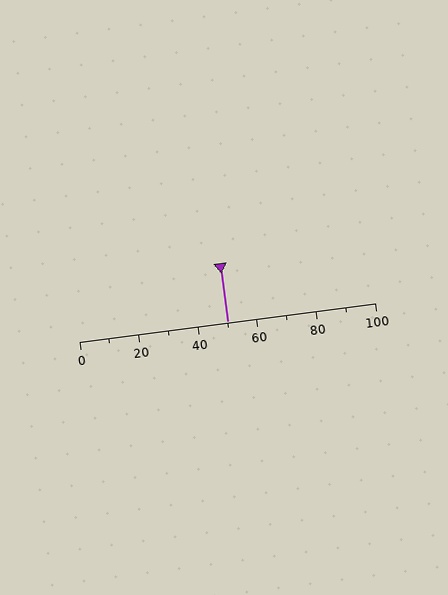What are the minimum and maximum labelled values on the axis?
The axis runs from 0 to 100.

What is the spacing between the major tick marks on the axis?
The major ticks are spaced 20 apart.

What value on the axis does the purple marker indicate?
The marker indicates approximately 50.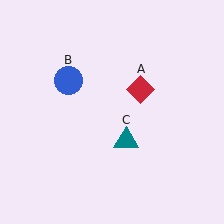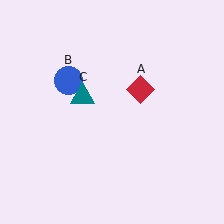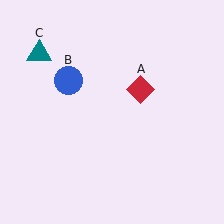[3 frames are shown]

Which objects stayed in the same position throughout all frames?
Red diamond (object A) and blue circle (object B) remained stationary.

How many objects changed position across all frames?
1 object changed position: teal triangle (object C).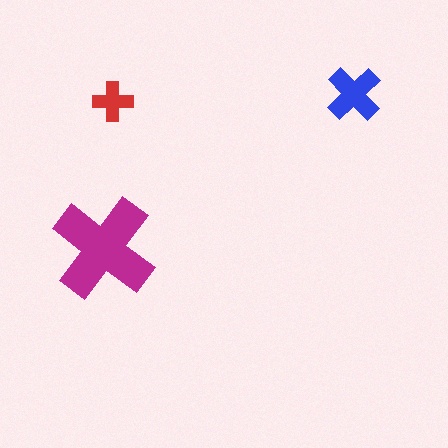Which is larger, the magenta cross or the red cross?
The magenta one.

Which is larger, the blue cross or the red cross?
The blue one.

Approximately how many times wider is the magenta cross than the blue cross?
About 2 times wider.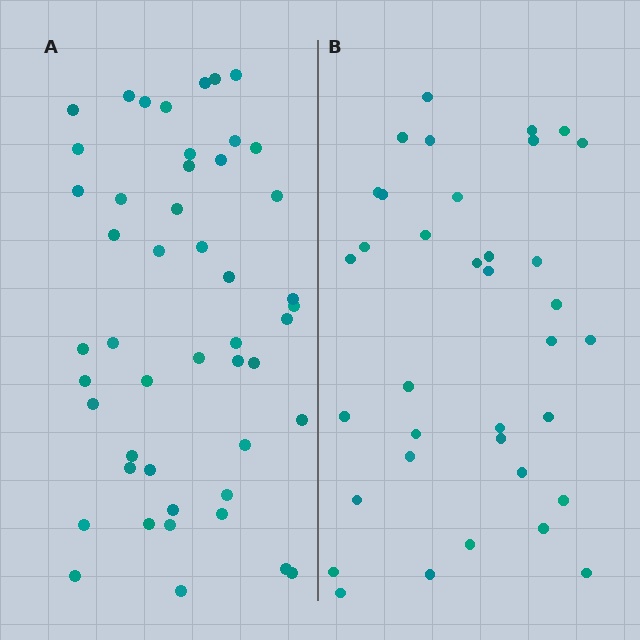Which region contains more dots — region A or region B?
Region A (the left region) has more dots.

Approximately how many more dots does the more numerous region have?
Region A has roughly 12 or so more dots than region B.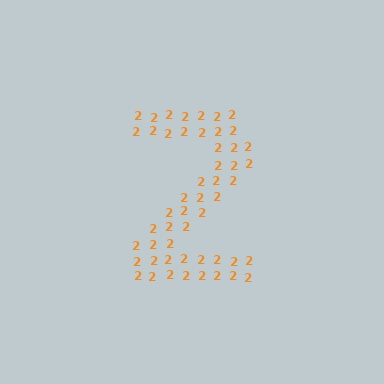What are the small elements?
The small elements are digit 2's.